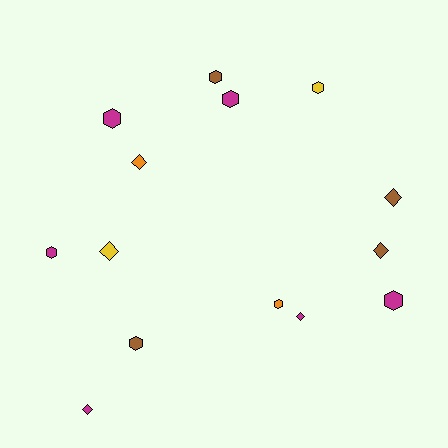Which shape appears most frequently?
Hexagon, with 8 objects.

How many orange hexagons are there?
There is 1 orange hexagon.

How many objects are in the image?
There are 14 objects.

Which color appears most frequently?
Magenta, with 6 objects.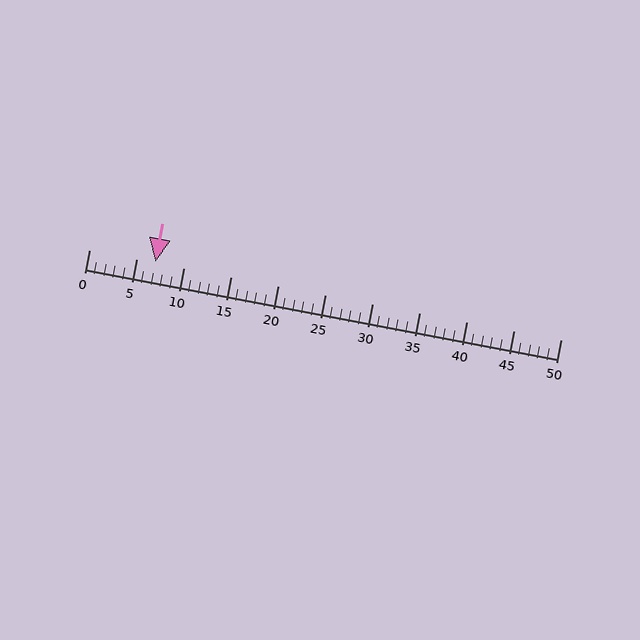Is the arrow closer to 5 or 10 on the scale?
The arrow is closer to 5.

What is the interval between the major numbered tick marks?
The major tick marks are spaced 5 units apart.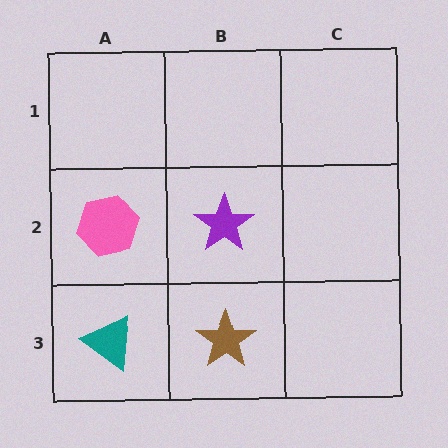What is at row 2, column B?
A purple star.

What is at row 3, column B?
A brown star.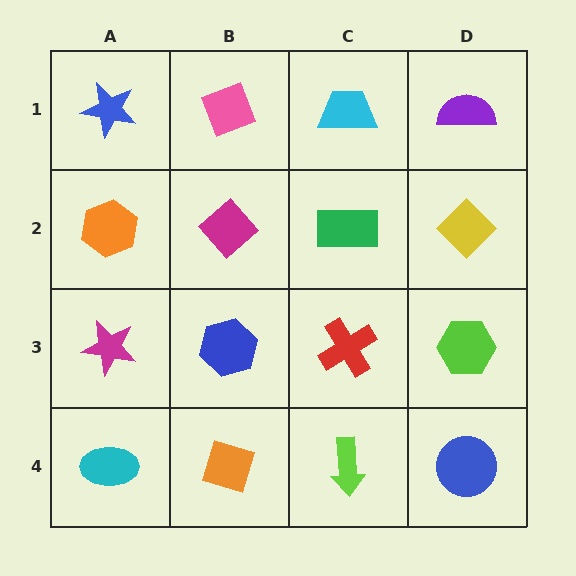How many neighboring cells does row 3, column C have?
4.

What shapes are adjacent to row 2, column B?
A pink diamond (row 1, column B), a blue hexagon (row 3, column B), an orange hexagon (row 2, column A), a green rectangle (row 2, column C).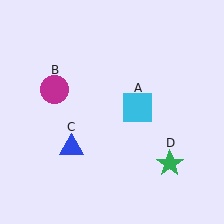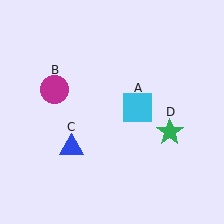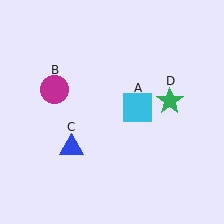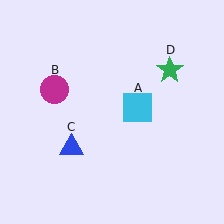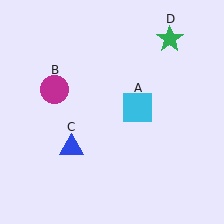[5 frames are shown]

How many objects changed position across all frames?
1 object changed position: green star (object D).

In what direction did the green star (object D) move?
The green star (object D) moved up.